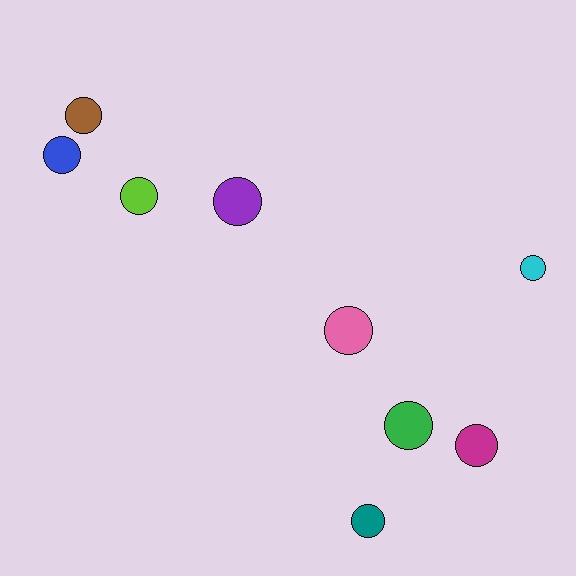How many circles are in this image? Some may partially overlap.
There are 9 circles.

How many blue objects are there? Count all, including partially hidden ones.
There is 1 blue object.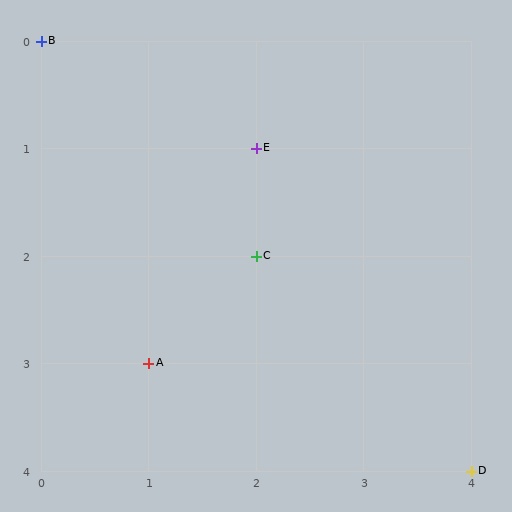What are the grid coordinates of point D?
Point D is at grid coordinates (4, 4).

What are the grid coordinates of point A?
Point A is at grid coordinates (1, 3).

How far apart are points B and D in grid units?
Points B and D are 4 columns and 4 rows apart (about 5.7 grid units diagonally).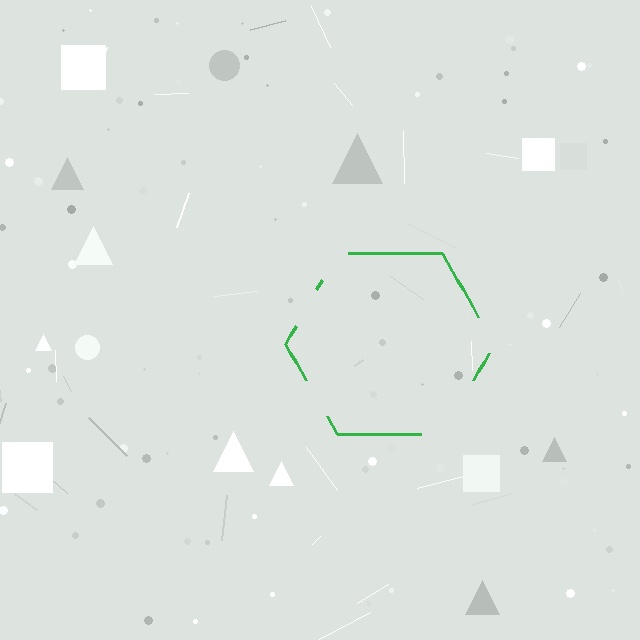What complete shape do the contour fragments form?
The contour fragments form a hexagon.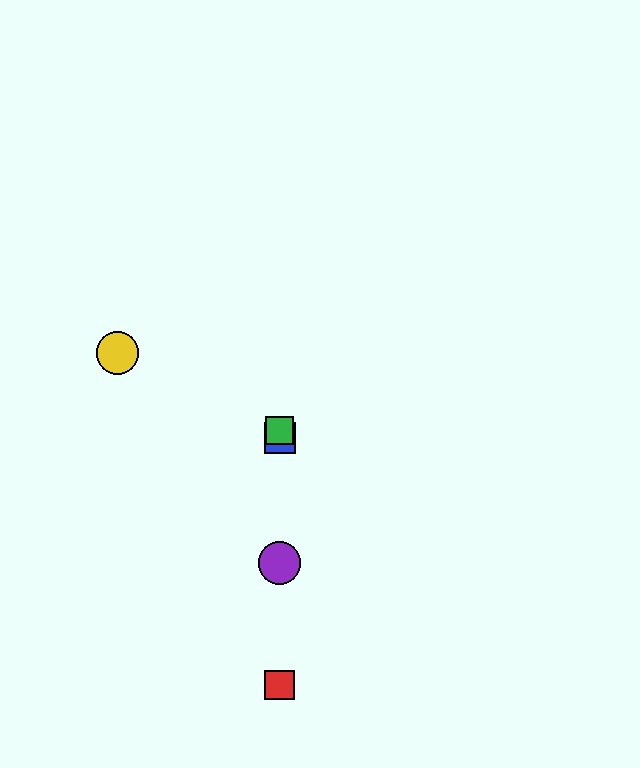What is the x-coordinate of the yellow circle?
The yellow circle is at x≈117.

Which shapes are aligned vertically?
The red square, the blue square, the green square, the purple circle are aligned vertically.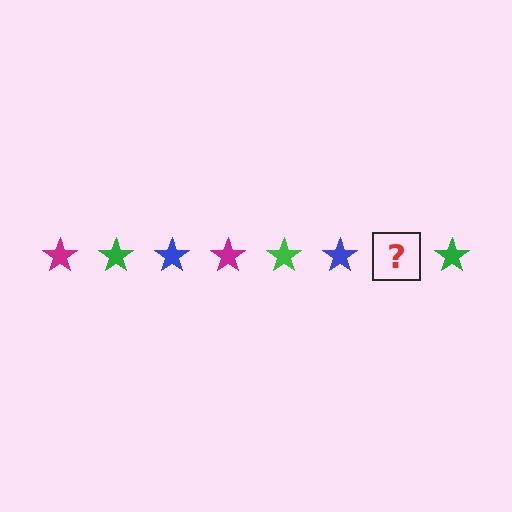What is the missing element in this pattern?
The missing element is a magenta star.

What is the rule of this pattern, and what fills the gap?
The rule is that the pattern cycles through magenta, green, blue stars. The gap should be filled with a magenta star.